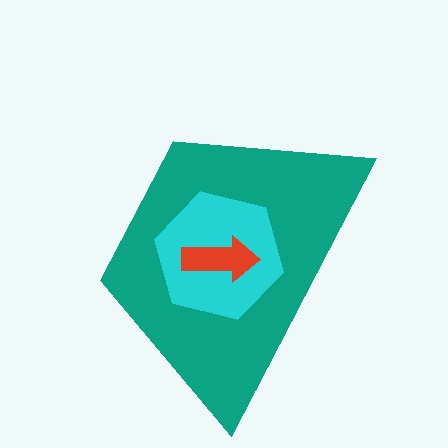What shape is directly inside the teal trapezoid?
The cyan hexagon.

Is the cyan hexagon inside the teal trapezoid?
Yes.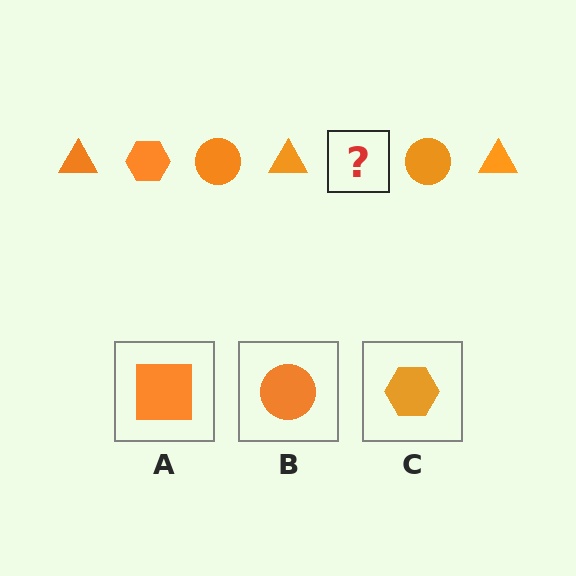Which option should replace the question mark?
Option C.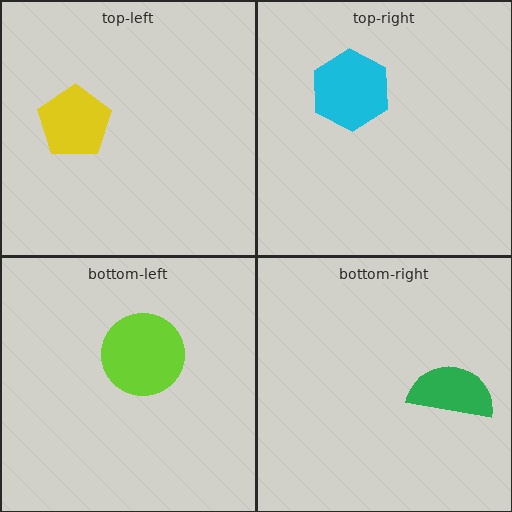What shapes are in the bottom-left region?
The lime circle.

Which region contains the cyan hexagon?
The top-right region.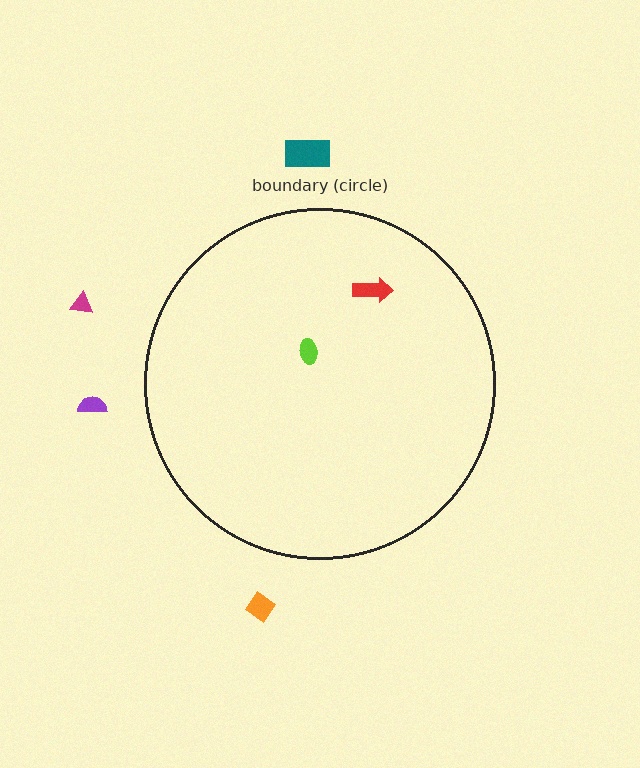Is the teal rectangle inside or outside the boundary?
Outside.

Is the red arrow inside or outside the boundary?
Inside.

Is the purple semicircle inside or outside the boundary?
Outside.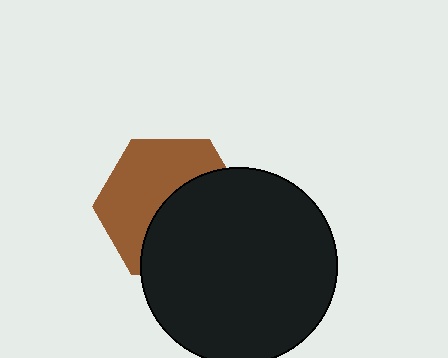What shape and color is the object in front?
The object in front is a black circle.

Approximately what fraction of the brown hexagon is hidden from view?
Roughly 49% of the brown hexagon is hidden behind the black circle.